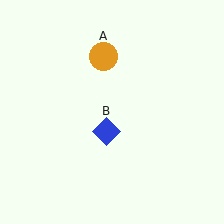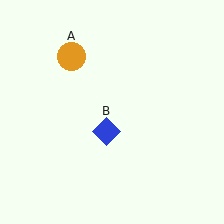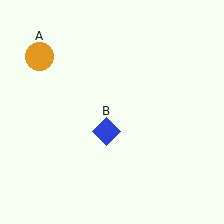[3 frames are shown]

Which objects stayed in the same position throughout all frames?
Blue diamond (object B) remained stationary.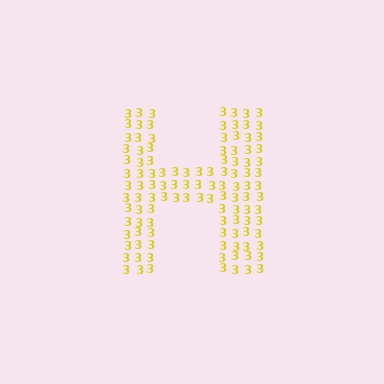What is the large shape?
The large shape is the letter H.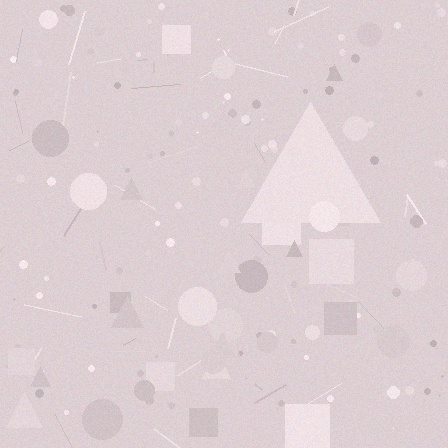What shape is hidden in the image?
A triangle is hidden in the image.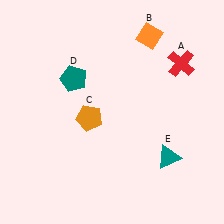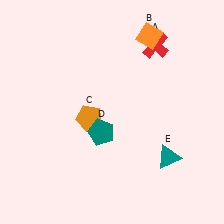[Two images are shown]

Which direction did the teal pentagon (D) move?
The teal pentagon (D) moved down.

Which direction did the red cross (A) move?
The red cross (A) moved left.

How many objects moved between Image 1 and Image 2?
2 objects moved between the two images.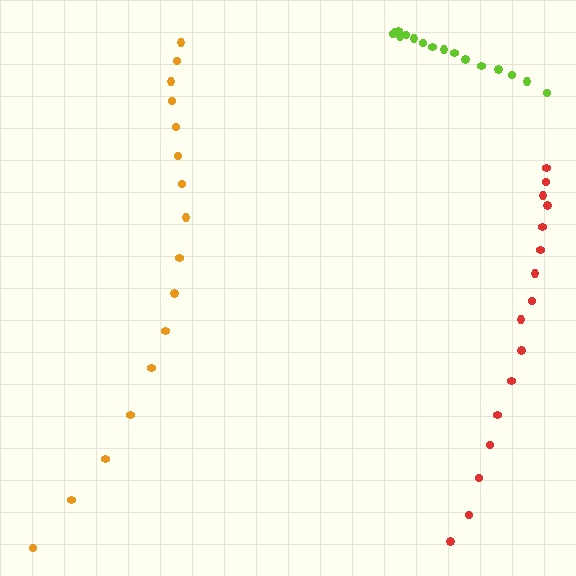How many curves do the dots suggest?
There are 3 distinct paths.